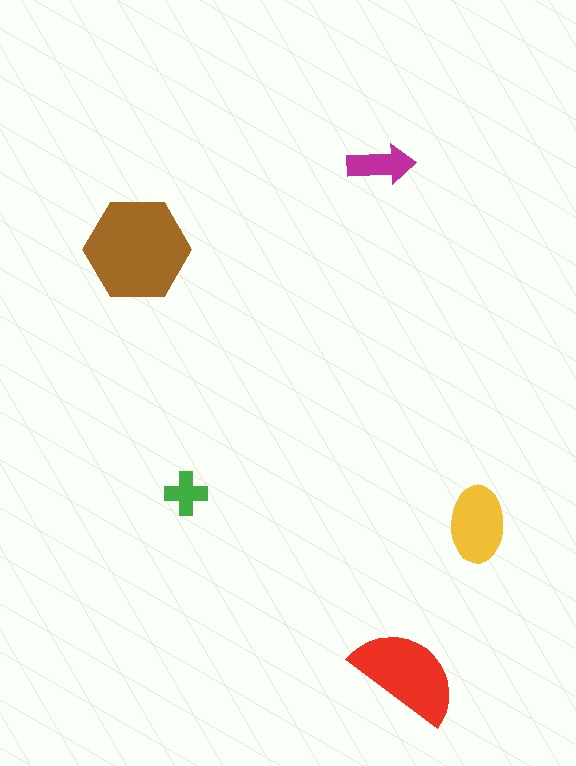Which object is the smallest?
The green cross.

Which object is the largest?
The brown hexagon.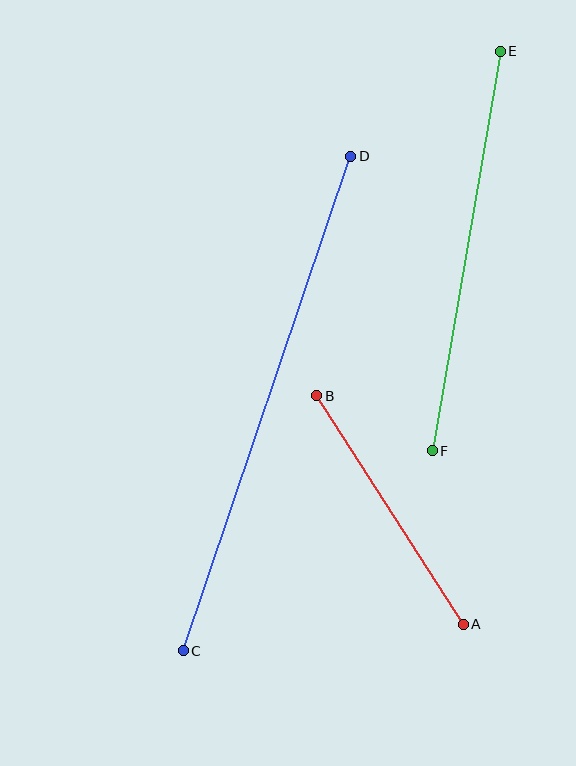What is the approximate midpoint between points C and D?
The midpoint is at approximately (267, 404) pixels.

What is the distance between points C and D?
The distance is approximately 522 pixels.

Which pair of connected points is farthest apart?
Points C and D are farthest apart.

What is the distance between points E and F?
The distance is approximately 405 pixels.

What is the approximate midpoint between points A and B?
The midpoint is at approximately (390, 510) pixels.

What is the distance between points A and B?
The distance is approximately 271 pixels.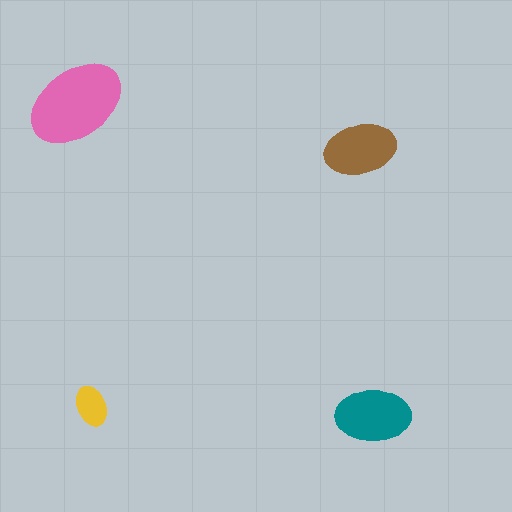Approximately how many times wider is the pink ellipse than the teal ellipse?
About 1.5 times wider.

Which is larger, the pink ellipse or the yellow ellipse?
The pink one.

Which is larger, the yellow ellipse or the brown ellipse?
The brown one.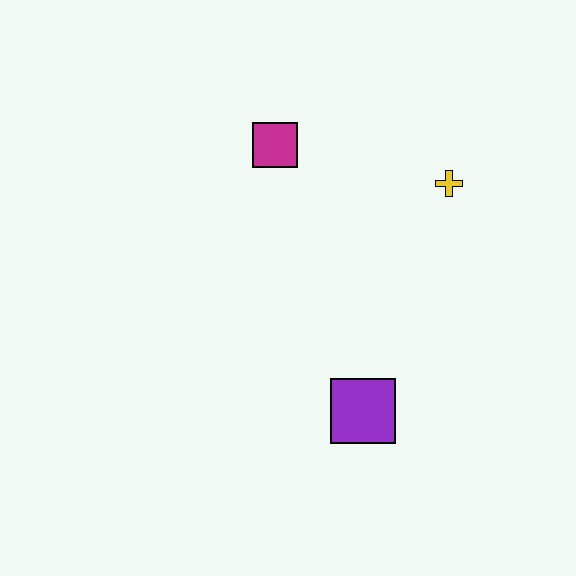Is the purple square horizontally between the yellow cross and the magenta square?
Yes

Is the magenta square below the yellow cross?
No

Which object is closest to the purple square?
The yellow cross is closest to the purple square.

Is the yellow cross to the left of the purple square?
No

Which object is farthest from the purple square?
The magenta square is farthest from the purple square.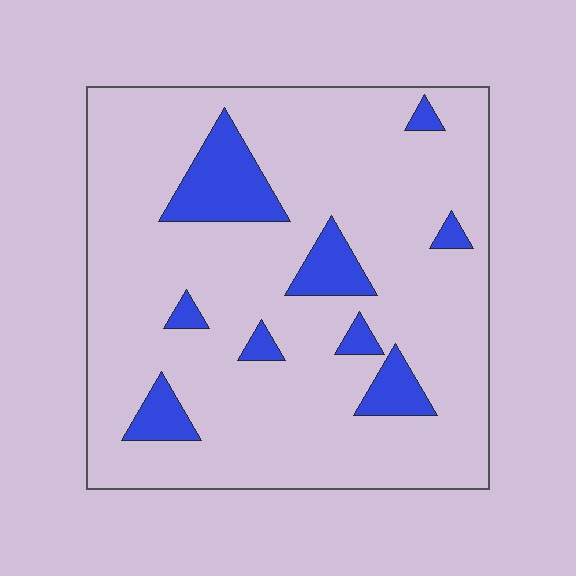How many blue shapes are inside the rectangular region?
9.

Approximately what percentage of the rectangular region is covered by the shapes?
Approximately 15%.